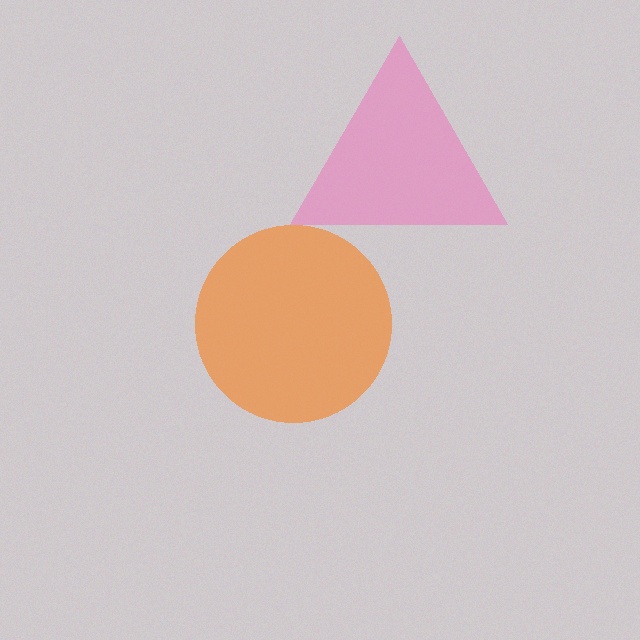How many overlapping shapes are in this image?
There are 2 overlapping shapes in the image.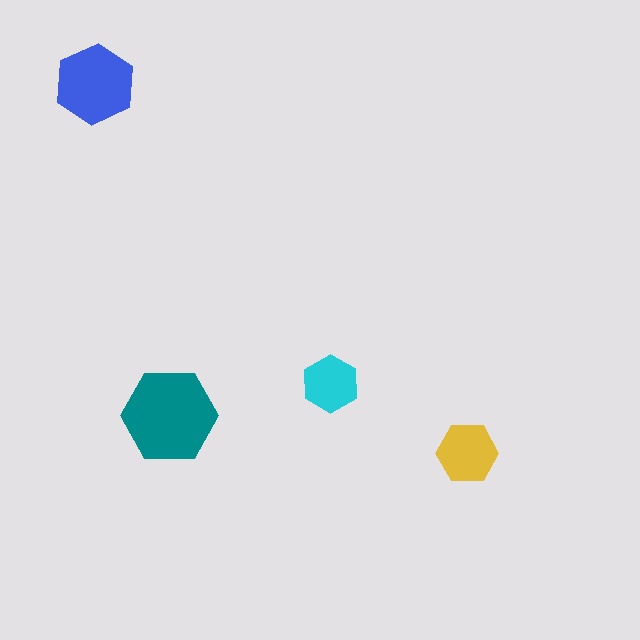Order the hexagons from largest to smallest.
the teal one, the blue one, the yellow one, the cyan one.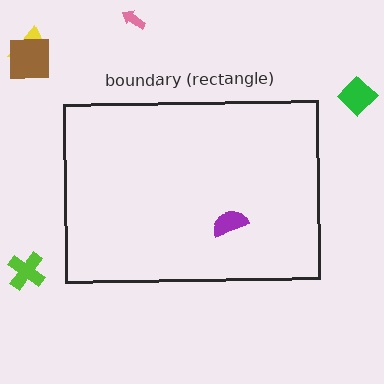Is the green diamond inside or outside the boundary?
Outside.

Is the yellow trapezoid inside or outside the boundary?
Outside.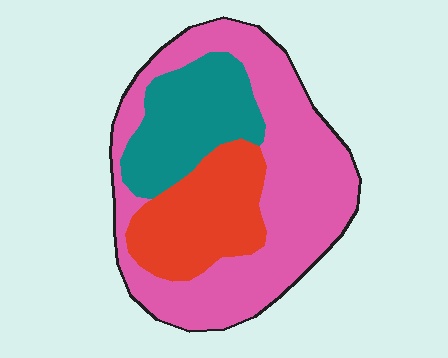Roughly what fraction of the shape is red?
Red covers 23% of the shape.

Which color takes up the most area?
Pink, at roughly 55%.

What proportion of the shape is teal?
Teal covers 22% of the shape.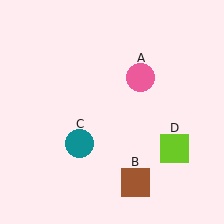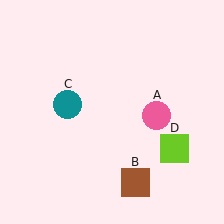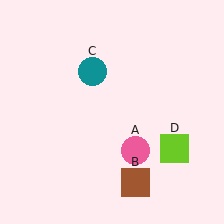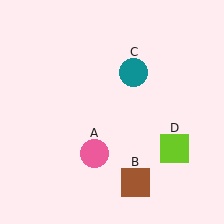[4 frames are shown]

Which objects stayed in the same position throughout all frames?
Brown square (object B) and lime square (object D) remained stationary.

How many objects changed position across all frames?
2 objects changed position: pink circle (object A), teal circle (object C).